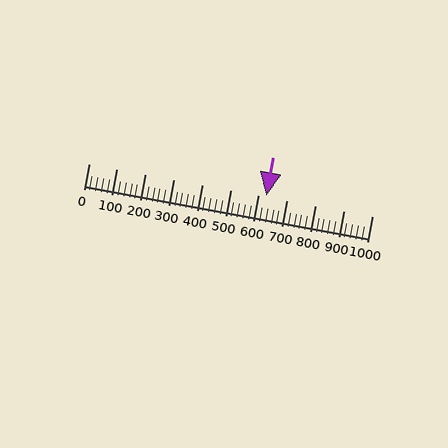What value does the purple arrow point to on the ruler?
The purple arrow points to approximately 628.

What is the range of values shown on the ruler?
The ruler shows values from 0 to 1000.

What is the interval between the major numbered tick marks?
The major tick marks are spaced 100 units apart.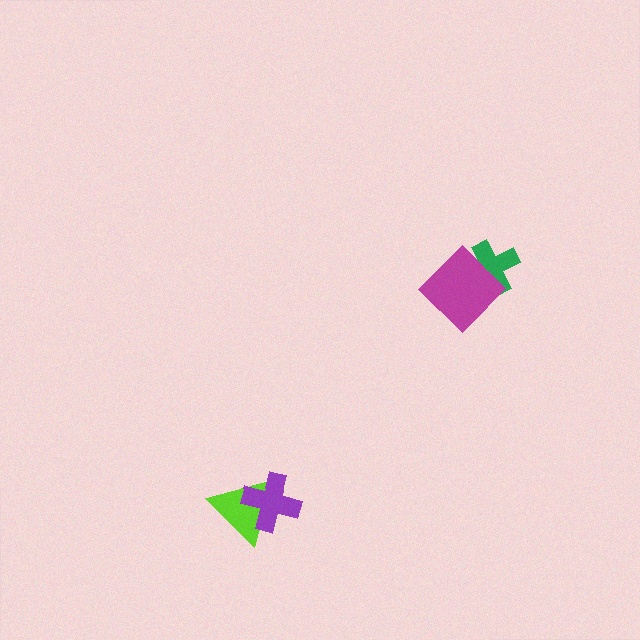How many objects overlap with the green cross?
1 object overlaps with the green cross.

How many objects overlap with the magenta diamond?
1 object overlaps with the magenta diamond.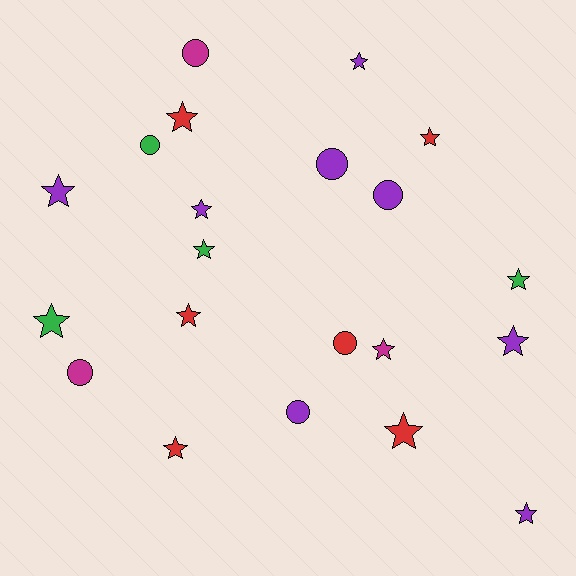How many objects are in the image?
There are 21 objects.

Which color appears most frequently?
Purple, with 8 objects.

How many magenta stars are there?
There is 1 magenta star.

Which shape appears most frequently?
Star, with 14 objects.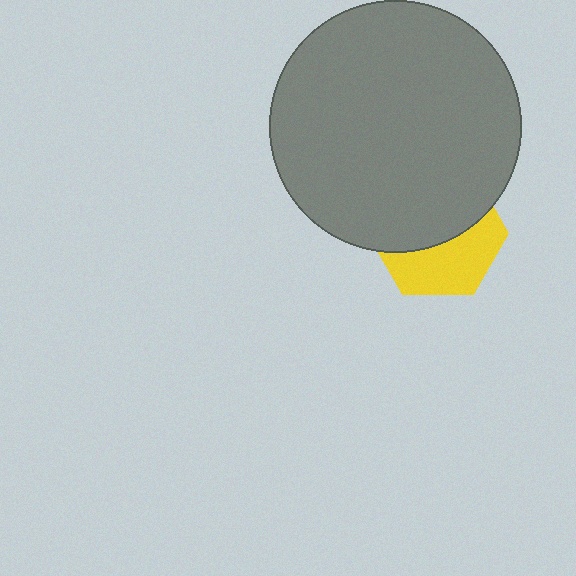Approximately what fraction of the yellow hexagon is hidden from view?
Roughly 56% of the yellow hexagon is hidden behind the gray circle.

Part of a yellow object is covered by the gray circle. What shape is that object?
It is a hexagon.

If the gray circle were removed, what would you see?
You would see the complete yellow hexagon.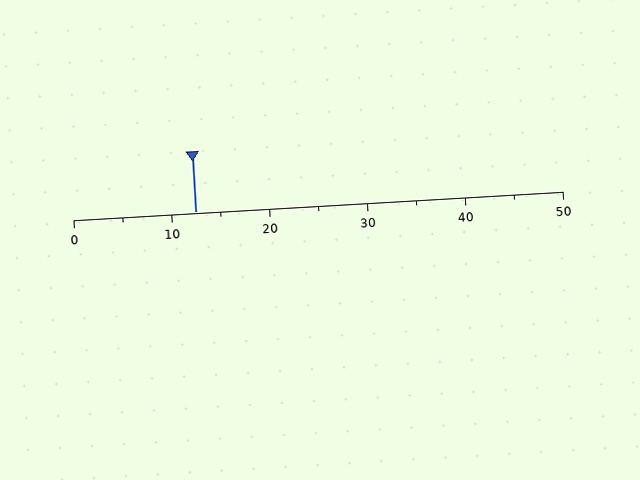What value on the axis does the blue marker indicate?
The marker indicates approximately 12.5.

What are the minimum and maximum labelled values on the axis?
The axis runs from 0 to 50.